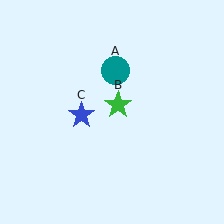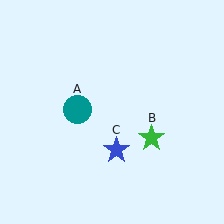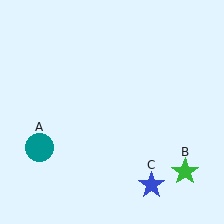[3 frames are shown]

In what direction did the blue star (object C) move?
The blue star (object C) moved down and to the right.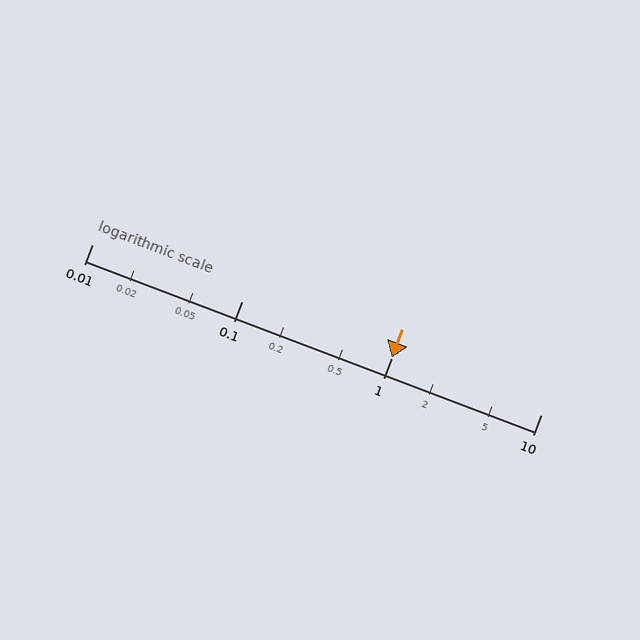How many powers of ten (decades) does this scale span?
The scale spans 3 decades, from 0.01 to 10.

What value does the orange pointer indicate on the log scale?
The pointer indicates approximately 1.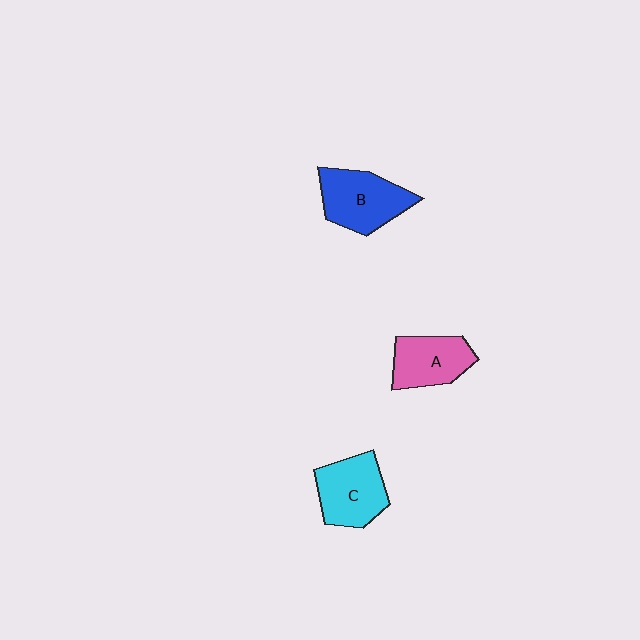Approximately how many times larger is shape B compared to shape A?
Approximately 1.2 times.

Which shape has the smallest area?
Shape A (pink).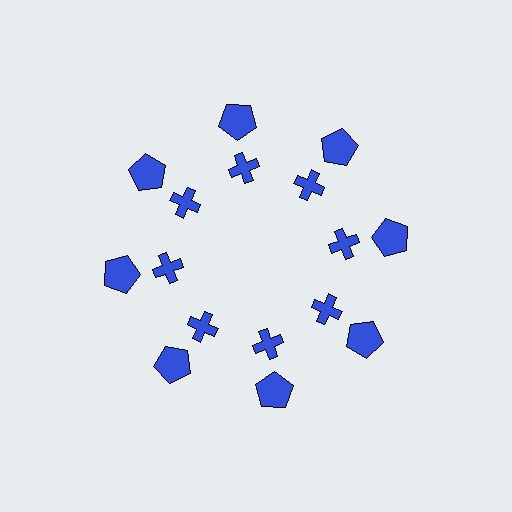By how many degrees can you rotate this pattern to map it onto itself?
The pattern maps onto itself every 45 degrees of rotation.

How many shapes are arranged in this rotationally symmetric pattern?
There are 16 shapes, arranged in 8 groups of 2.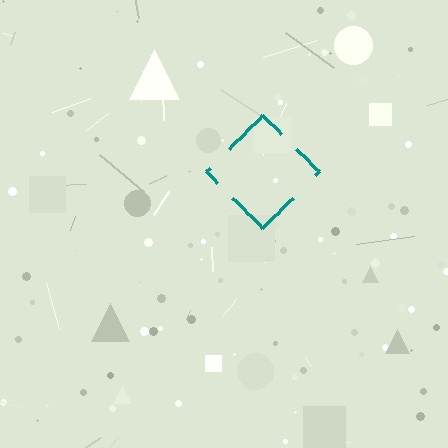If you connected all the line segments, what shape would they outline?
They would outline a diamond.